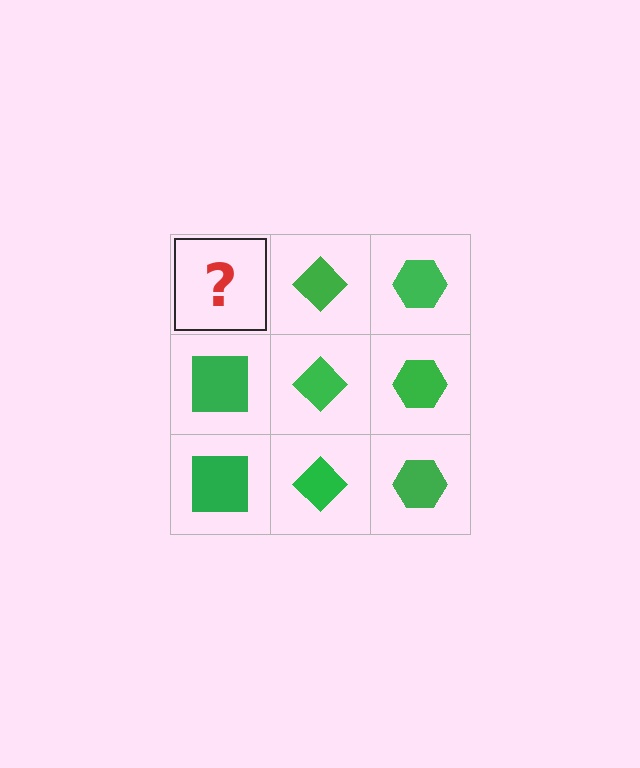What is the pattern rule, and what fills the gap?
The rule is that each column has a consistent shape. The gap should be filled with a green square.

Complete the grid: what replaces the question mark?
The question mark should be replaced with a green square.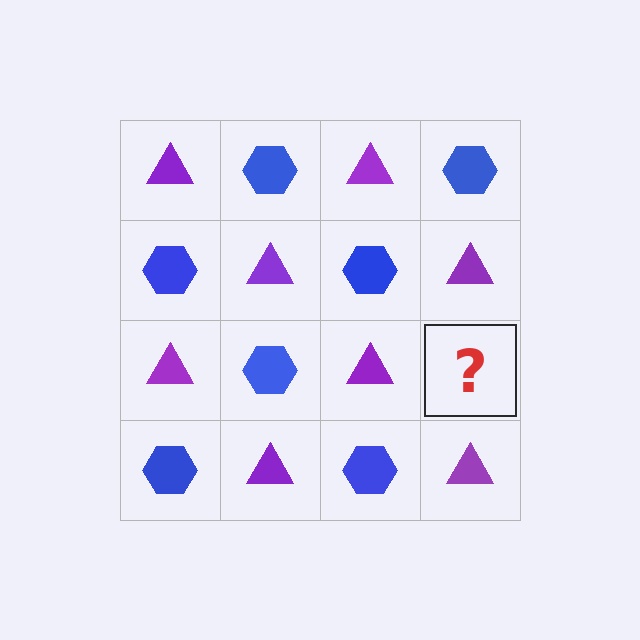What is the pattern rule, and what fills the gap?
The rule is that it alternates purple triangle and blue hexagon in a checkerboard pattern. The gap should be filled with a blue hexagon.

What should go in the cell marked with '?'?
The missing cell should contain a blue hexagon.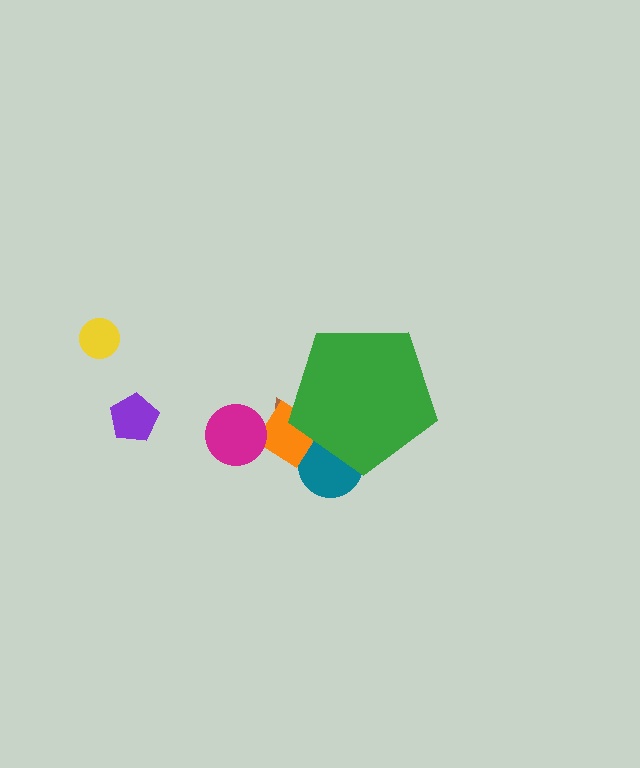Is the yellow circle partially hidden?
No, the yellow circle is fully visible.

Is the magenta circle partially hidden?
No, the magenta circle is fully visible.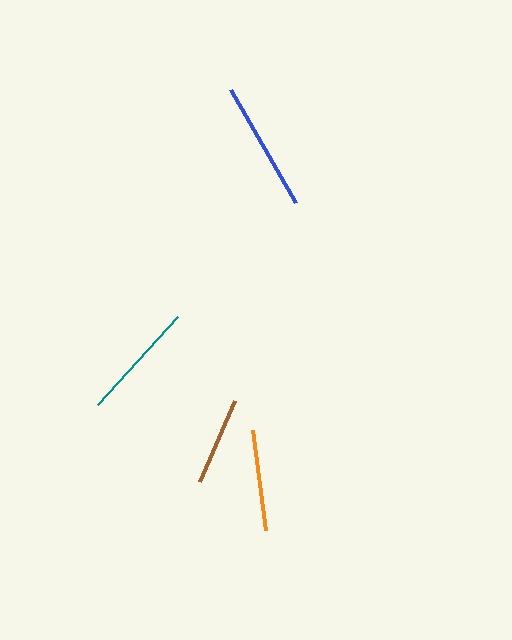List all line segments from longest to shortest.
From longest to shortest: blue, teal, orange, brown.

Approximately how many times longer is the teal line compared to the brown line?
The teal line is approximately 1.3 times the length of the brown line.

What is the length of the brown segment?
The brown segment is approximately 89 pixels long.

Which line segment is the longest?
The blue line is the longest at approximately 131 pixels.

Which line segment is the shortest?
The brown line is the shortest at approximately 89 pixels.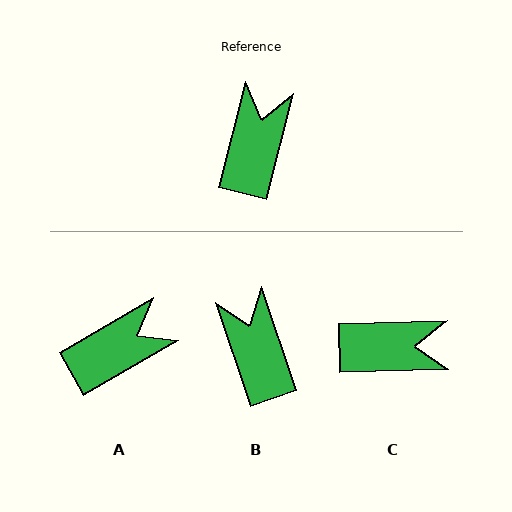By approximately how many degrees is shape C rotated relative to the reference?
Approximately 75 degrees clockwise.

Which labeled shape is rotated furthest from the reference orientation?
C, about 75 degrees away.